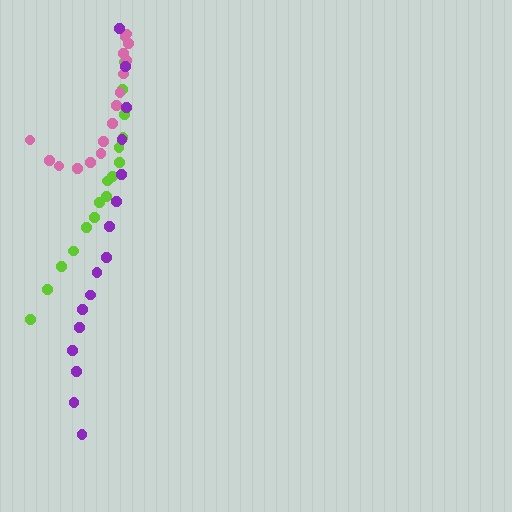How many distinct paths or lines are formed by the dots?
There are 3 distinct paths.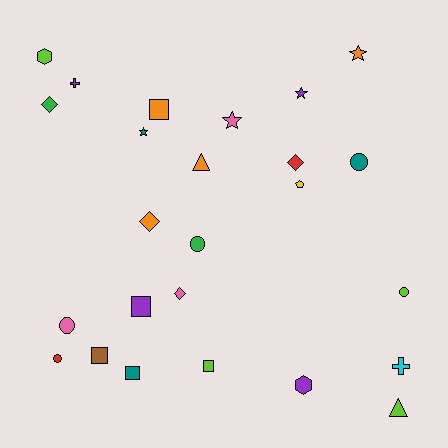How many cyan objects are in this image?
There is 1 cyan object.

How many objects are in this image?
There are 25 objects.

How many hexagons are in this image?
There are 2 hexagons.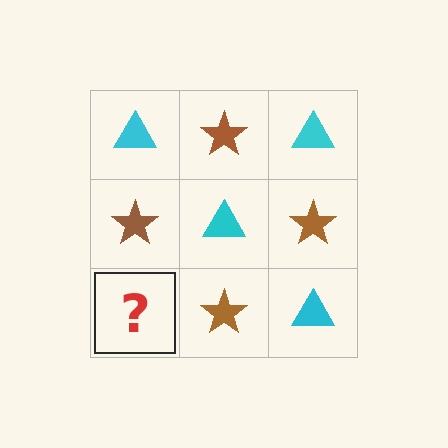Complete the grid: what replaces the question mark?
The question mark should be replaced with a cyan triangle.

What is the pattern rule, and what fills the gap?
The rule is that it alternates cyan triangle and brown star in a checkerboard pattern. The gap should be filled with a cyan triangle.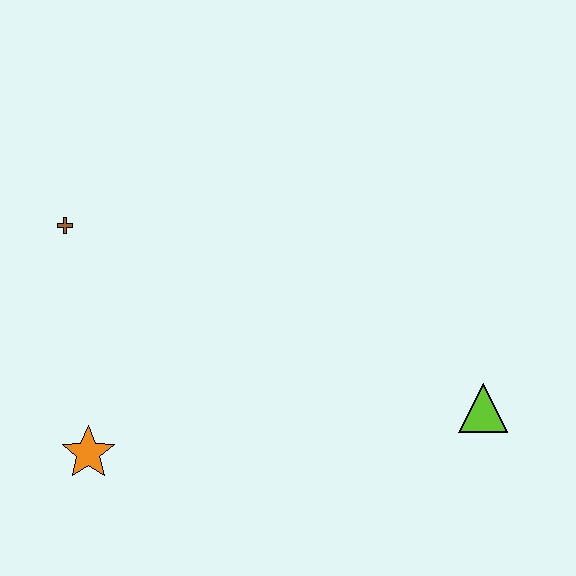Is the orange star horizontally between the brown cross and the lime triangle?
Yes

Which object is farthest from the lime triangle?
The brown cross is farthest from the lime triangle.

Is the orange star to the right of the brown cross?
Yes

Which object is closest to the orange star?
The brown cross is closest to the orange star.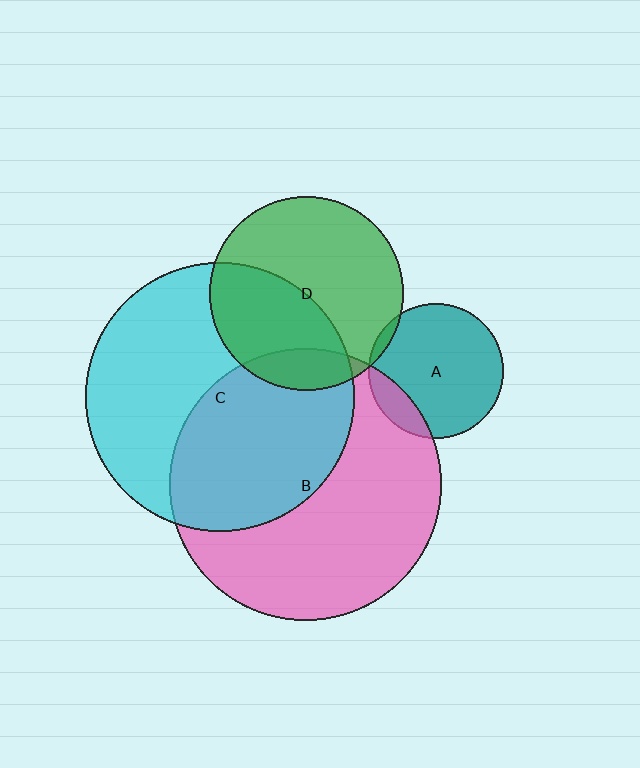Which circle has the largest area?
Circle B (pink).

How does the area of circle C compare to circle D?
Approximately 1.9 times.